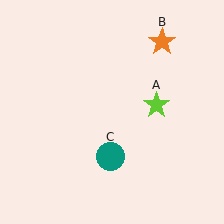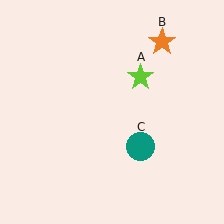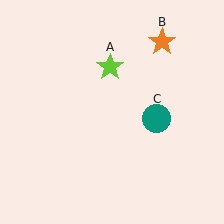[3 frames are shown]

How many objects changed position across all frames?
2 objects changed position: lime star (object A), teal circle (object C).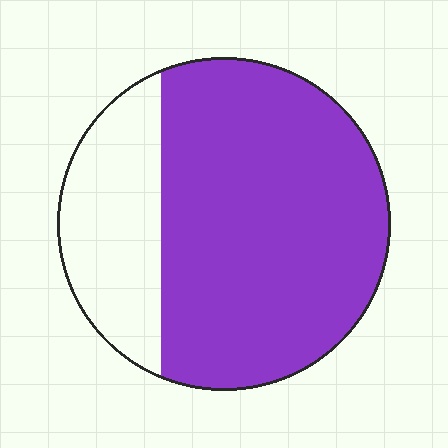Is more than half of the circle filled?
Yes.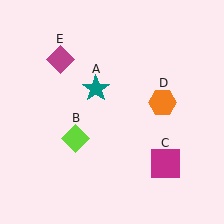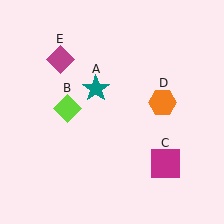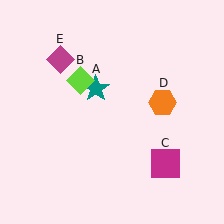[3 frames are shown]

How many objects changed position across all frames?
1 object changed position: lime diamond (object B).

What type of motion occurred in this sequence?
The lime diamond (object B) rotated clockwise around the center of the scene.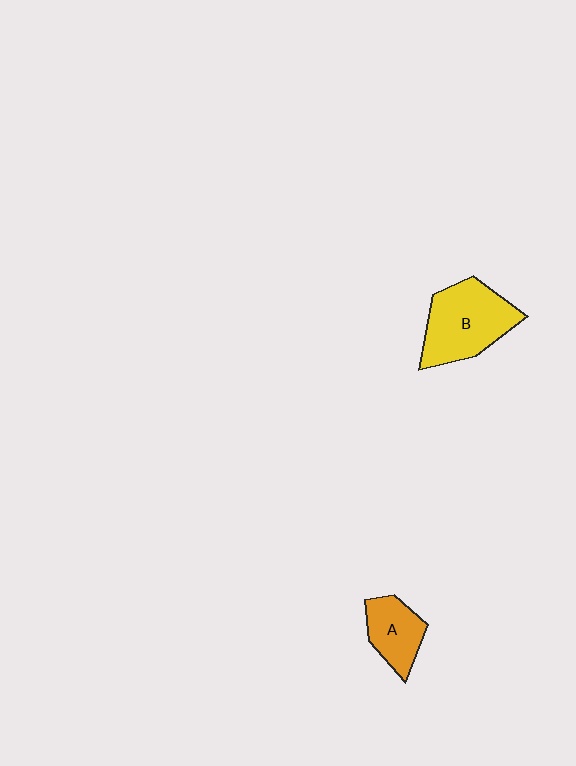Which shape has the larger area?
Shape B (yellow).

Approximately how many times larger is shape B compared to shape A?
Approximately 1.8 times.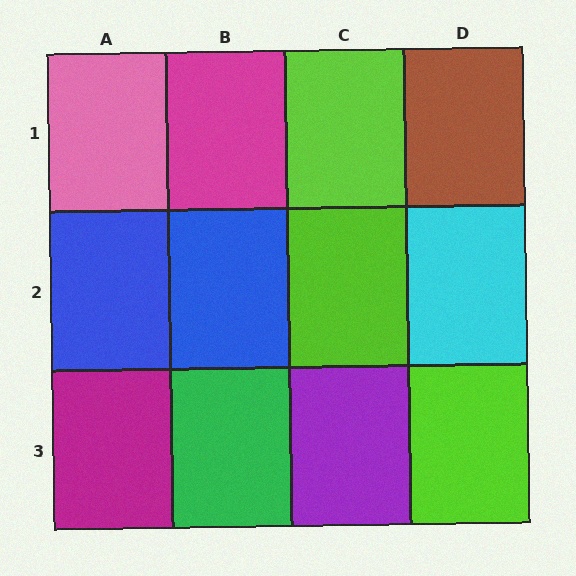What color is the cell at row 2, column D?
Cyan.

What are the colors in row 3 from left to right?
Magenta, green, purple, lime.